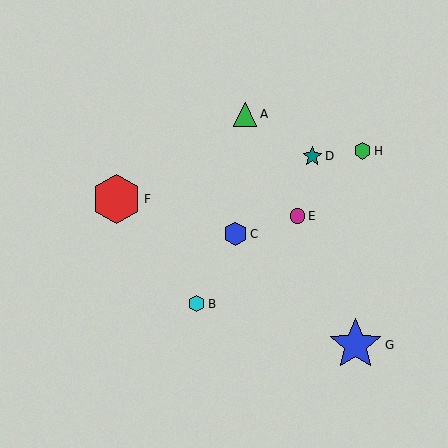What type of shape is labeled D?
Shape D is a teal star.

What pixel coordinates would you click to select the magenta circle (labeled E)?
Click at (298, 216) to select the magenta circle E.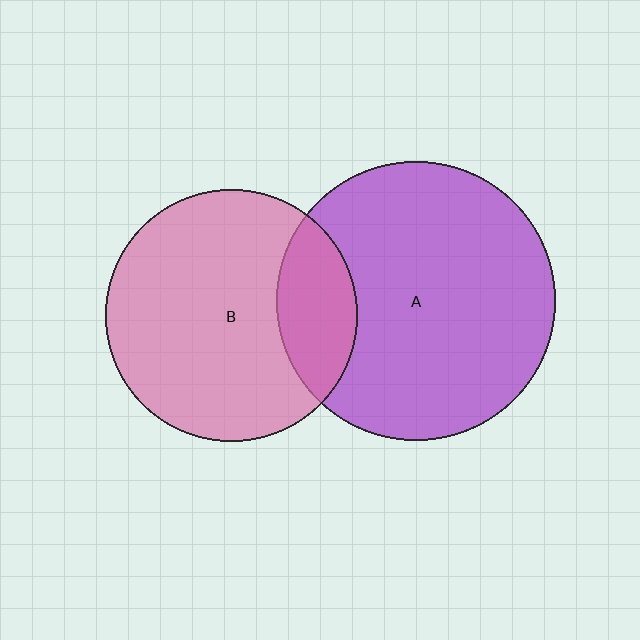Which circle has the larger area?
Circle A (purple).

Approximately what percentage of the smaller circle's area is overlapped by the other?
Approximately 20%.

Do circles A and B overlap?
Yes.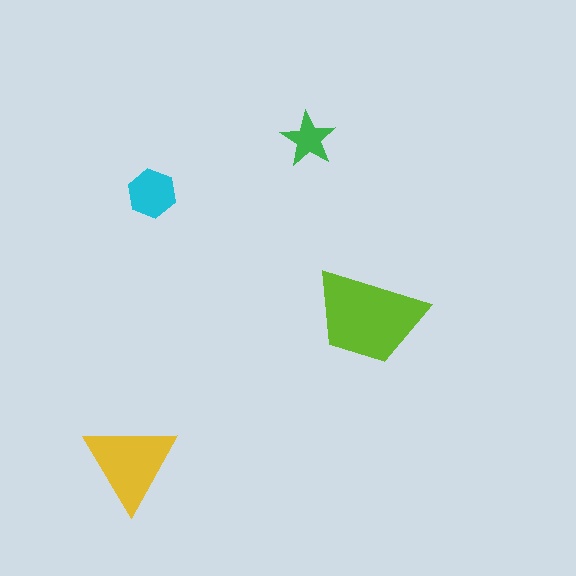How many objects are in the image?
There are 4 objects in the image.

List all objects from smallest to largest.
The green star, the cyan hexagon, the yellow triangle, the lime trapezoid.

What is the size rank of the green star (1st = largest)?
4th.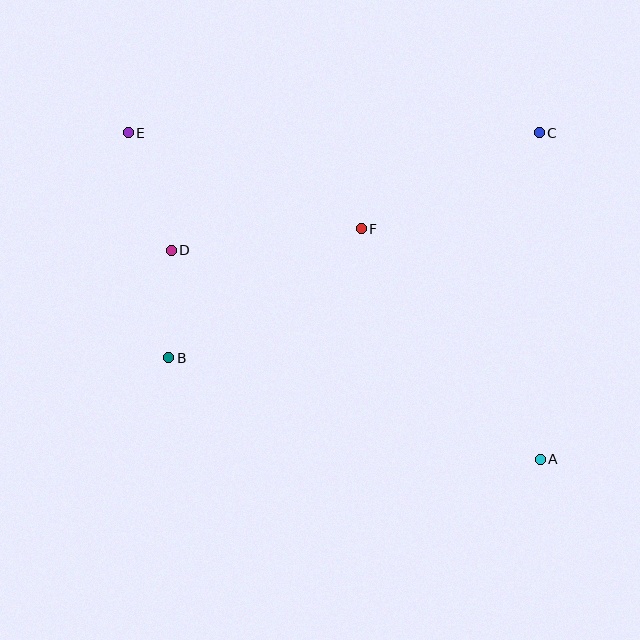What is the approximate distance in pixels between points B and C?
The distance between B and C is approximately 433 pixels.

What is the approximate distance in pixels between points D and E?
The distance between D and E is approximately 125 pixels.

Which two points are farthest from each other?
Points A and E are farthest from each other.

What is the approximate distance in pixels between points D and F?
The distance between D and F is approximately 191 pixels.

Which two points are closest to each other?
Points B and D are closest to each other.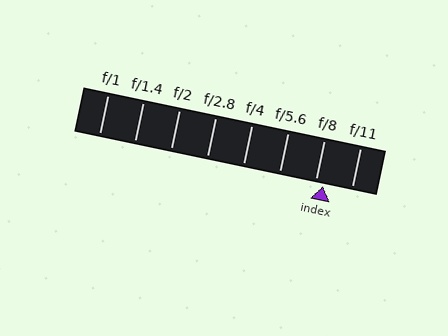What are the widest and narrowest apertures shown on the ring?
The widest aperture shown is f/1 and the narrowest is f/11.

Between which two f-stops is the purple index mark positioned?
The index mark is between f/8 and f/11.